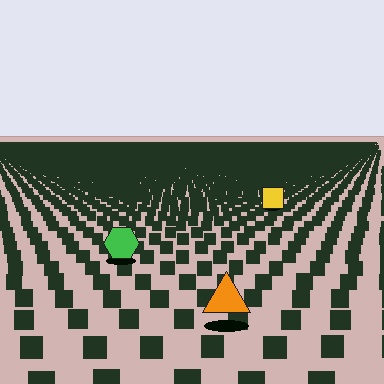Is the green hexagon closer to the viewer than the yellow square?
Yes. The green hexagon is closer — you can tell from the texture gradient: the ground texture is coarser near it.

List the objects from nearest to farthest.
From nearest to farthest: the orange triangle, the green hexagon, the yellow square.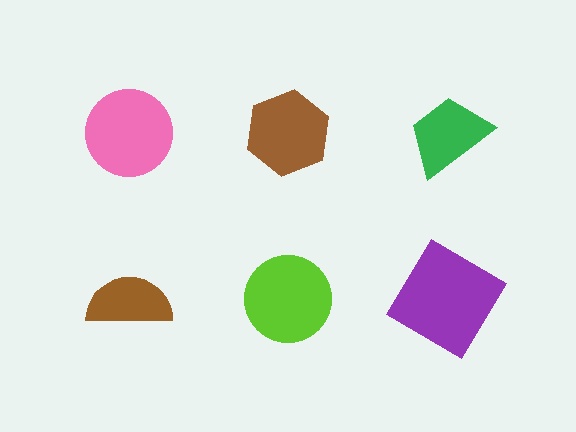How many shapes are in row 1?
3 shapes.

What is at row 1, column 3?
A green trapezoid.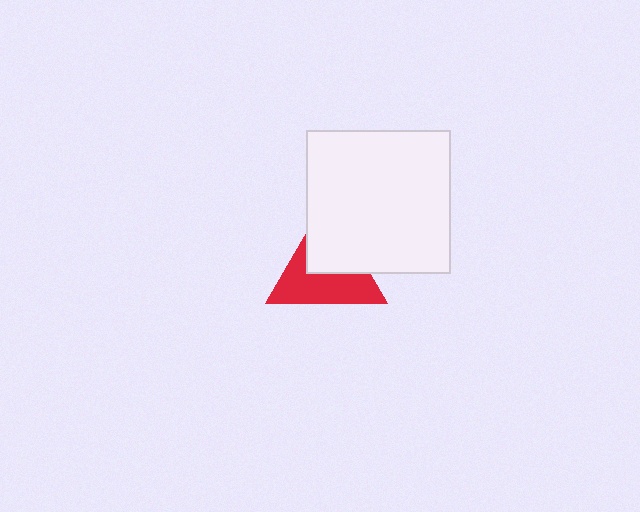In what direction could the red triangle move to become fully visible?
The red triangle could move toward the lower-left. That would shift it out from behind the white square entirely.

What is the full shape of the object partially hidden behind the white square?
The partially hidden object is a red triangle.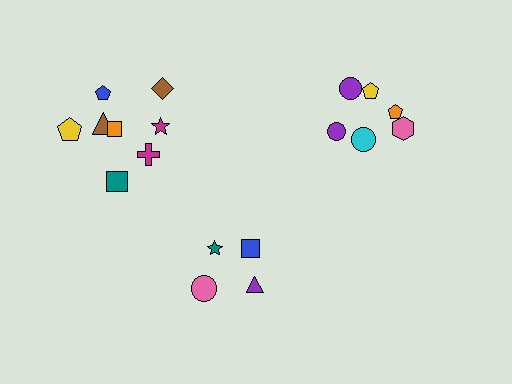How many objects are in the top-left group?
There are 8 objects.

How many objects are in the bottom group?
There are 4 objects.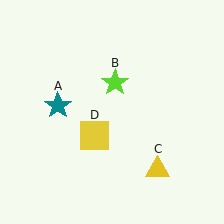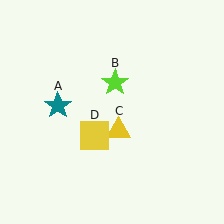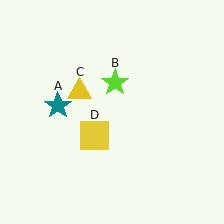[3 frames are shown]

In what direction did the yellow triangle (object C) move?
The yellow triangle (object C) moved up and to the left.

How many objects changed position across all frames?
1 object changed position: yellow triangle (object C).